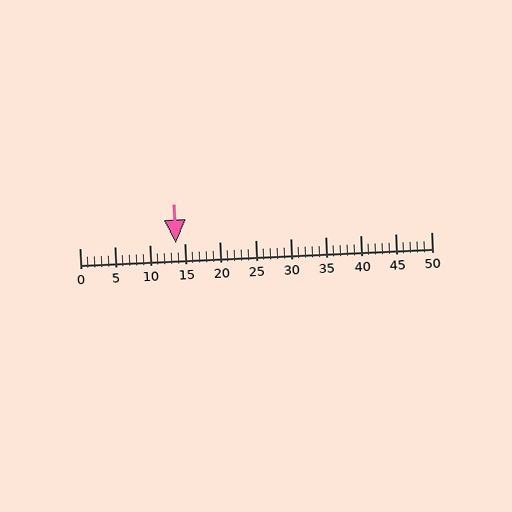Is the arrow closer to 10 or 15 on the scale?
The arrow is closer to 15.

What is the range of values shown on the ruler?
The ruler shows values from 0 to 50.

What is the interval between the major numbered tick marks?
The major tick marks are spaced 5 units apart.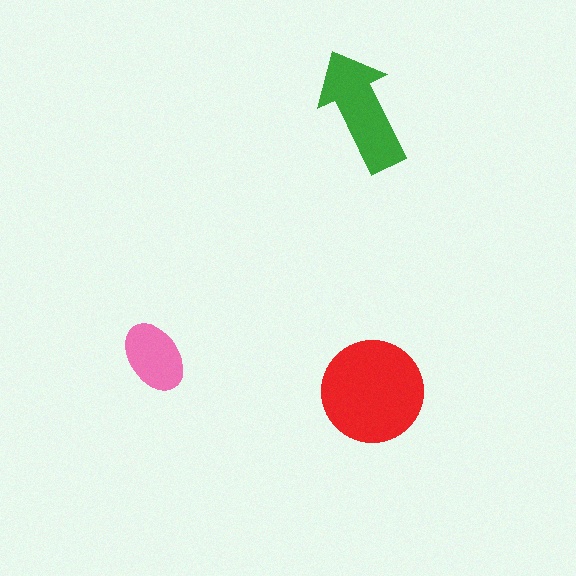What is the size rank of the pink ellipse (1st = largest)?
3rd.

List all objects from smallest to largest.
The pink ellipse, the green arrow, the red circle.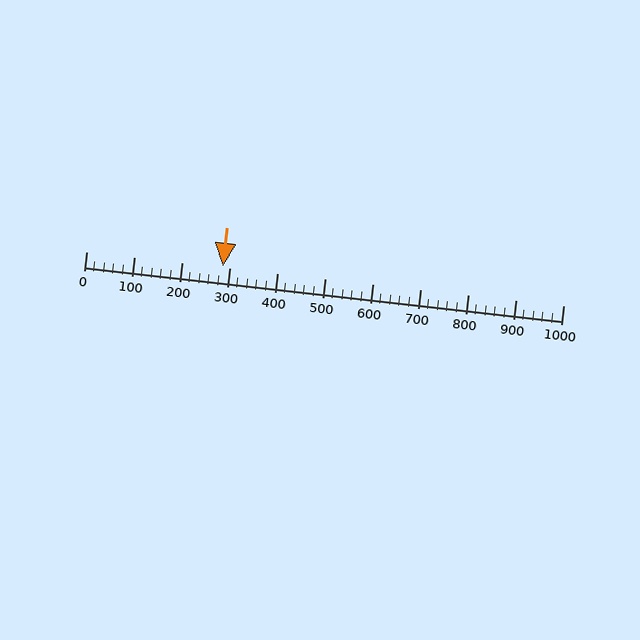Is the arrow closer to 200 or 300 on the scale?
The arrow is closer to 300.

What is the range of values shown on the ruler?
The ruler shows values from 0 to 1000.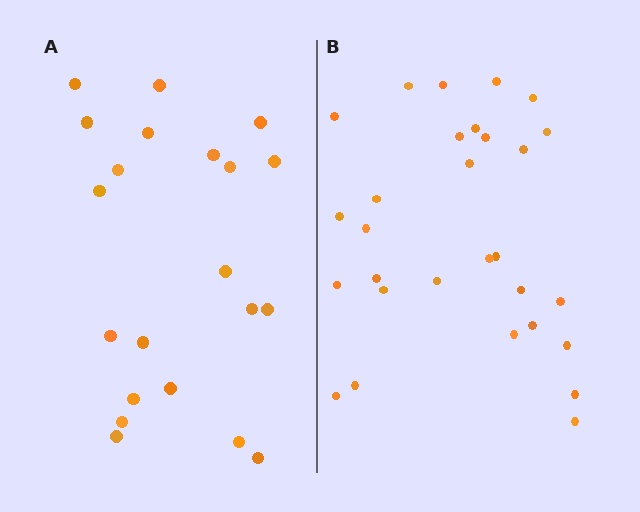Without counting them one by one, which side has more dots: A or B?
Region B (the right region) has more dots.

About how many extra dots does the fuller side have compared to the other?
Region B has roughly 8 or so more dots than region A.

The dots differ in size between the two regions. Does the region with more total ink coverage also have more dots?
No. Region A has more total ink coverage because its dots are larger, but region B actually contains more individual dots. Total area can be misleading — the number of items is what matters here.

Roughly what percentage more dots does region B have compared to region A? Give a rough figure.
About 40% more.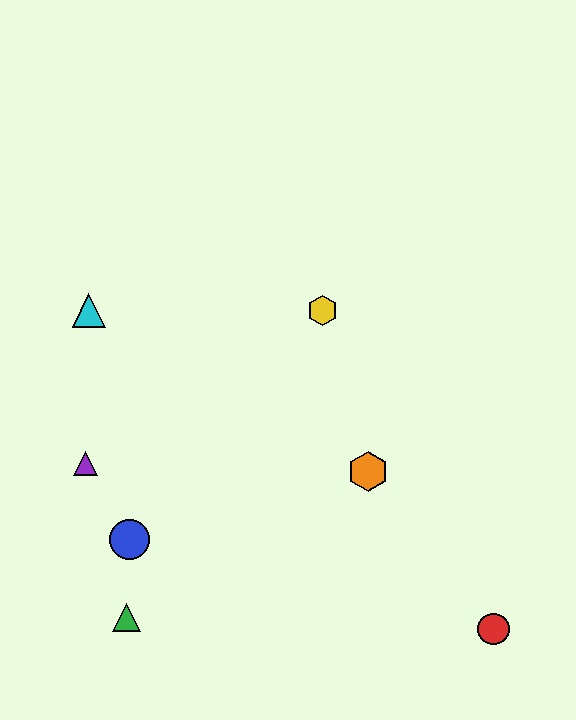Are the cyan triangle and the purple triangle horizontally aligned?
No, the cyan triangle is at y≈310 and the purple triangle is at y≈464.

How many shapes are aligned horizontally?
2 shapes (the yellow hexagon, the cyan triangle) are aligned horizontally.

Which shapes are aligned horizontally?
The yellow hexagon, the cyan triangle are aligned horizontally.